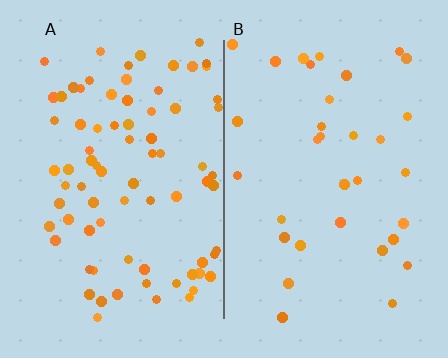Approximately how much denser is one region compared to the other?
Approximately 2.4× — region A over region B.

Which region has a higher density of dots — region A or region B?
A (the left).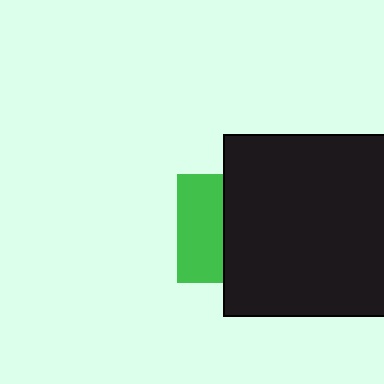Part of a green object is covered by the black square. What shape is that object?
It is a square.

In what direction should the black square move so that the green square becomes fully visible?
The black square should move right. That is the shortest direction to clear the overlap and leave the green square fully visible.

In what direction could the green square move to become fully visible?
The green square could move left. That would shift it out from behind the black square entirely.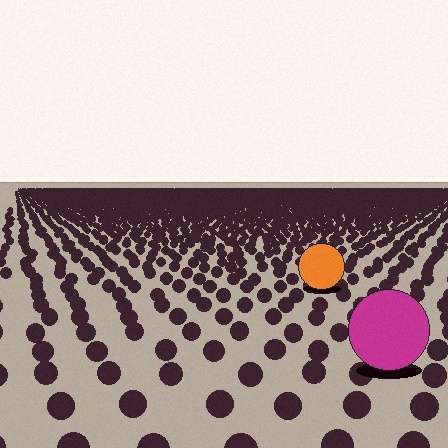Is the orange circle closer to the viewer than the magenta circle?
No. The magenta circle is closer — you can tell from the texture gradient: the ground texture is coarser near it.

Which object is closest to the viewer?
The magenta circle is closest. The texture marks near it are larger and more spread out.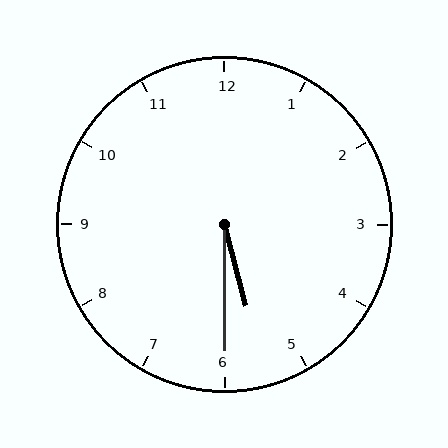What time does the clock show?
5:30.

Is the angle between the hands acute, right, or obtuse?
It is acute.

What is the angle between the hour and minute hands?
Approximately 15 degrees.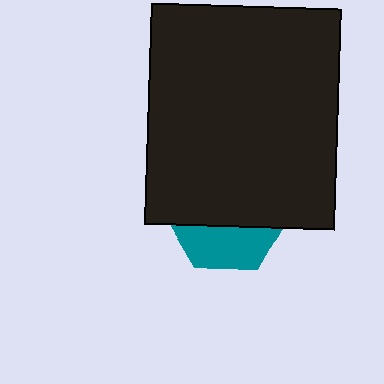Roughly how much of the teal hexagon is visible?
A small part of it is visible (roughly 36%).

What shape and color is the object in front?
The object in front is a black rectangle.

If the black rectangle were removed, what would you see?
You would see the complete teal hexagon.